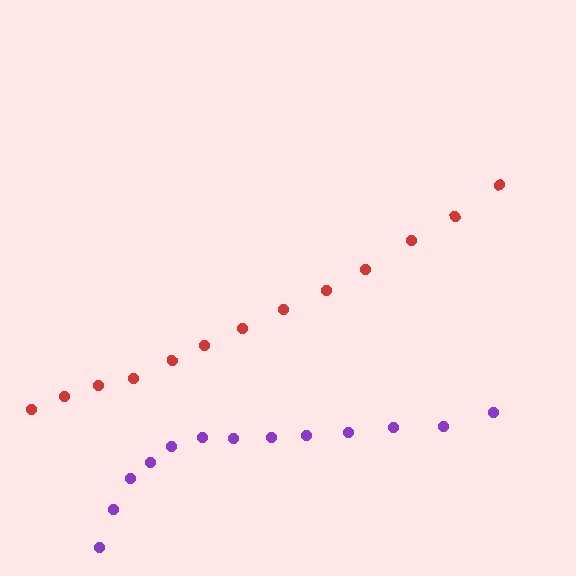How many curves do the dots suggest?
There are 2 distinct paths.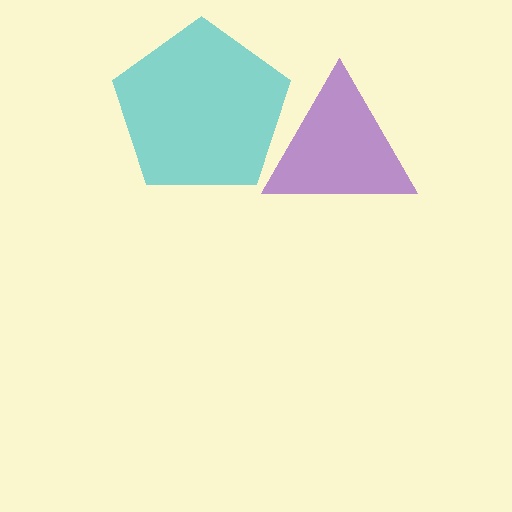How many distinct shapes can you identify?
There are 2 distinct shapes: a cyan pentagon, a purple triangle.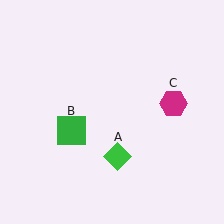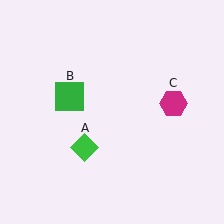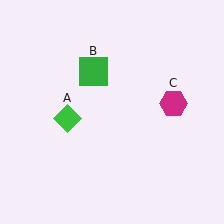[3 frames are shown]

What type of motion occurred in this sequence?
The green diamond (object A), green square (object B) rotated clockwise around the center of the scene.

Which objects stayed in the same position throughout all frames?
Magenta hexagon (object C) remained stationary.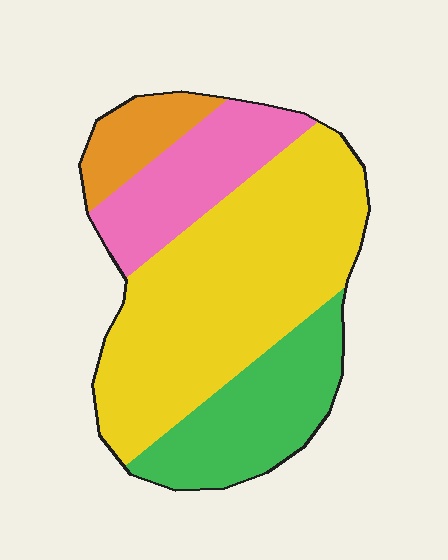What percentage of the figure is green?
Green covers around 20% of the figure.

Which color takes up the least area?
Orange, at roughly 10%.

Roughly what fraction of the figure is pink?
Pink takes up between a sixth and a third of the figure.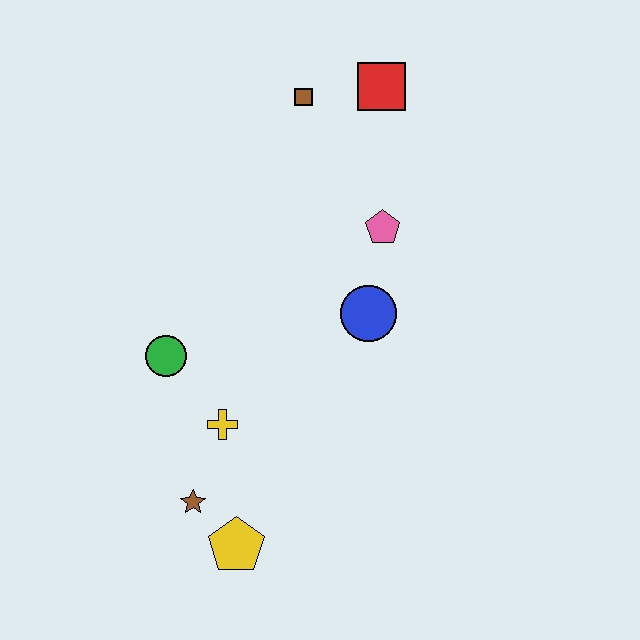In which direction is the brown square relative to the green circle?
The brown square is above the green circle.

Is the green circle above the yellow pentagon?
Yes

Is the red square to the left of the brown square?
No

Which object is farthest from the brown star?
The red square is farthest from the brown star.